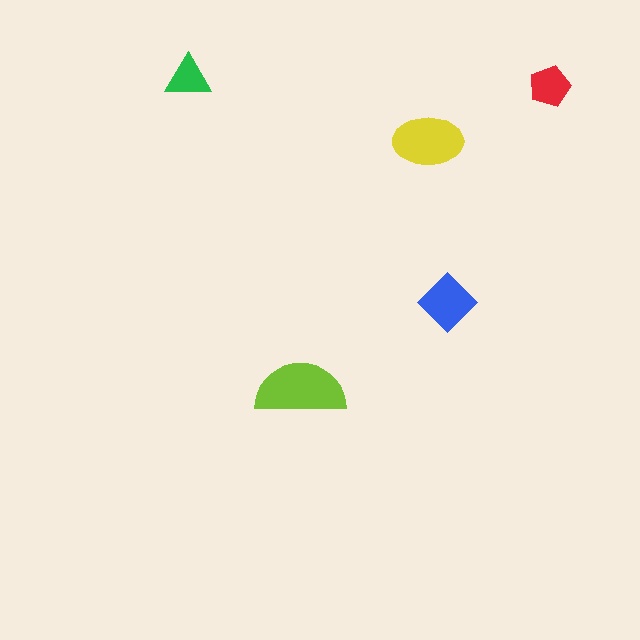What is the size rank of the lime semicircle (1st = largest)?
1st.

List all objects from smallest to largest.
The green triangle, the red pentagon, the blue diamond, the yellow ellipse, the lime semicircle.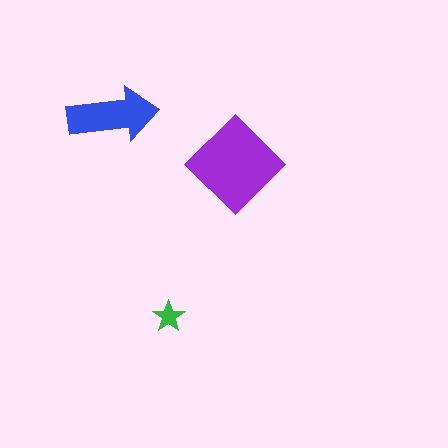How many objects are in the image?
There are 3 objects in the image.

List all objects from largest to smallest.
The purple diamond, the blue arrow, the green star.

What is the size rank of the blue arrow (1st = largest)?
2nd.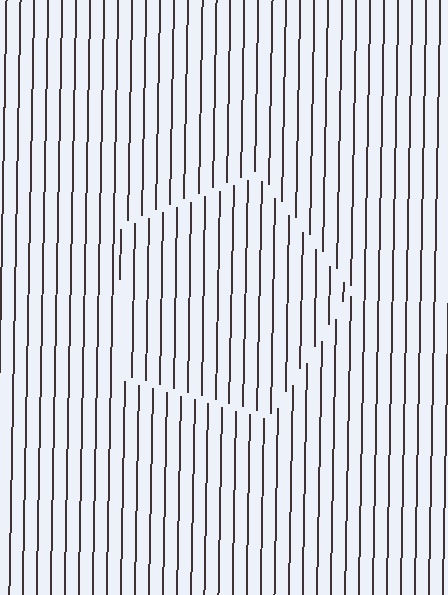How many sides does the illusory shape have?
5 sides — the line-ends trace a pentagon.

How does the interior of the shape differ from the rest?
The interior of the shape contains the same grating, shifted by half a period — the contour is defined by the phase discontinuity where line-ends from the inner and outer gratings abut.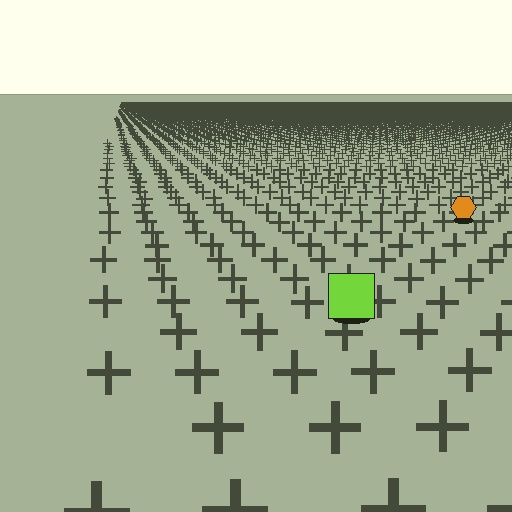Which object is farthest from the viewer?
The orange hexagon is farthest from the viewer. It appears smaller and the ground texture around it is denser.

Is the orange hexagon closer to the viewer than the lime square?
No. The lime square is closer — you can tell from the texture gradient: the ground texture is coarser near it.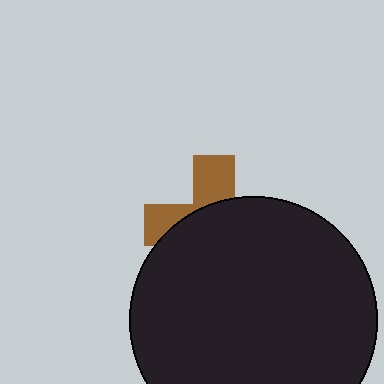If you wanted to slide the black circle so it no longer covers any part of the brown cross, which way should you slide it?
Slide it down — that is the most direct way to separate the two shapes.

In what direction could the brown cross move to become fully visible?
The brown cross could move up. That would shift it out from behind the black circle entirely.